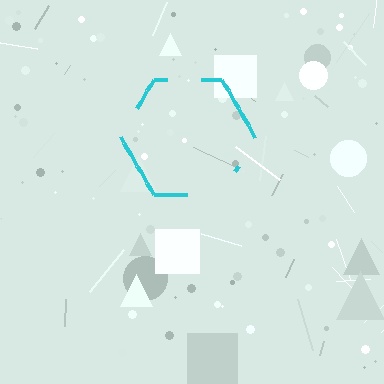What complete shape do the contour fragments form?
The contour fragments form a hexagon.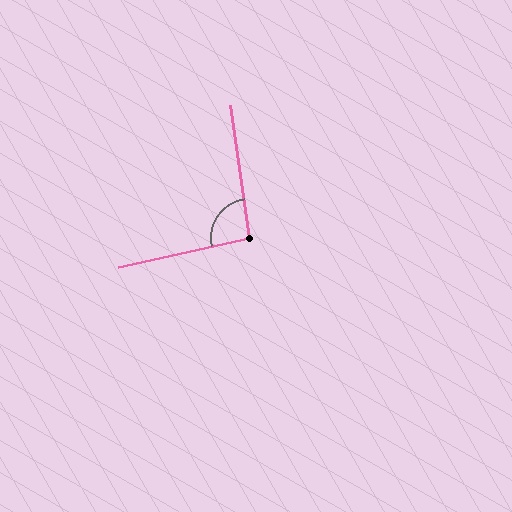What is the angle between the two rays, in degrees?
Approximately 94 degrees.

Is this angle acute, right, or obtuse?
It is approximately a right angle.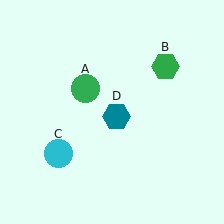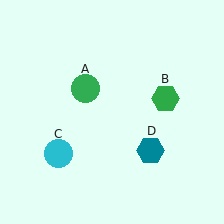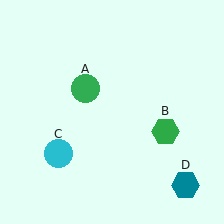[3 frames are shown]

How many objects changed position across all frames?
2 objects changed position: green hexagon (object B), teal hexagon (object D).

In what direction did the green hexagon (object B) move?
The green hexagon (object B) moved down.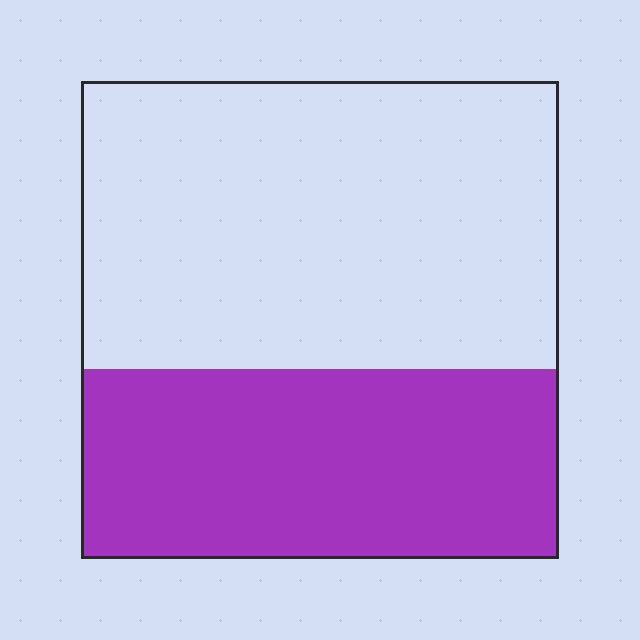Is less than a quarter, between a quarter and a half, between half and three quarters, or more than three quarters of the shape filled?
Between a quarter and a half.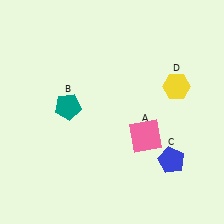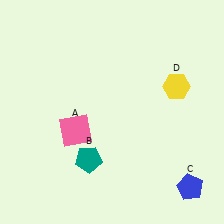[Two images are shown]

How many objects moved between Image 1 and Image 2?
3 objects moved between the two images.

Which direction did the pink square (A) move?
The pink square (A) moved left.